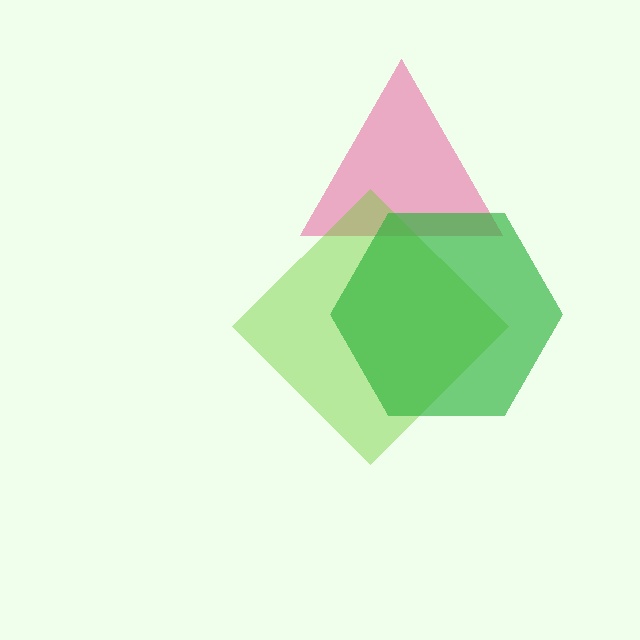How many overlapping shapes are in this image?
There are 3 overlapping shapes in the image.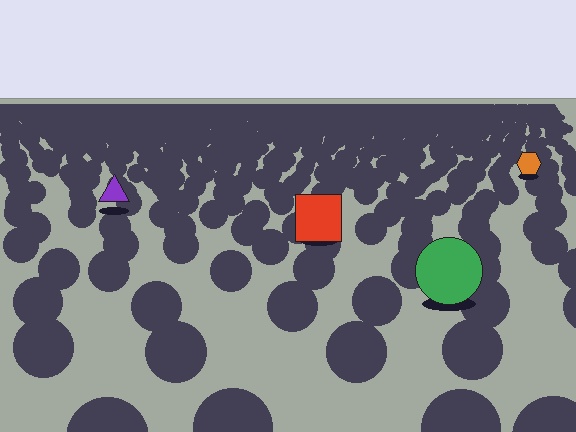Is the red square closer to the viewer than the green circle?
No. The green circle is closer — you can tell from the texture gradient: the ground texture is coarser near it.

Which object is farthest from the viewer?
The orange hexagon is farthest from the viewer. It appears smaller and the ground texture around it is denser.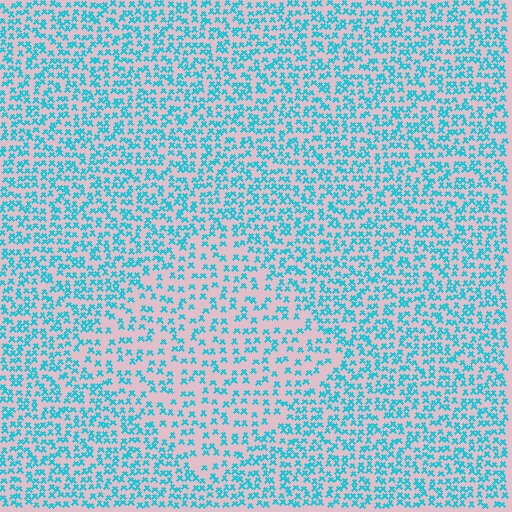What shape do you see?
I see a diamond.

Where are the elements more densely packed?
The elements are more densely packed outside the diamond boundary.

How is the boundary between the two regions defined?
The boundary is defined by a change in element density (approximately 1.7x ratio). All elements are the same color, size, and shape.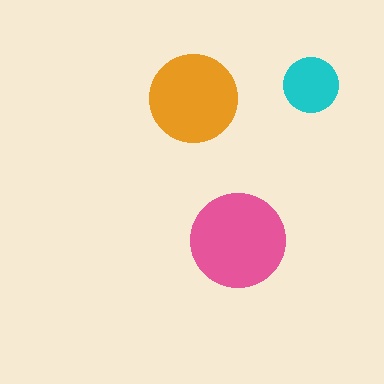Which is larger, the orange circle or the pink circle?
The pink one.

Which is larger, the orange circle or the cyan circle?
The orange one.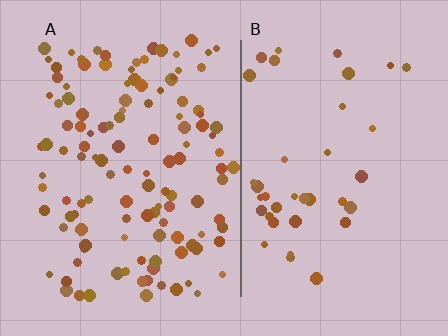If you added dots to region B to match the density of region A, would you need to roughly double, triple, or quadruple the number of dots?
Approximately triple.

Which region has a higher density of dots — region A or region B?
A (the left).